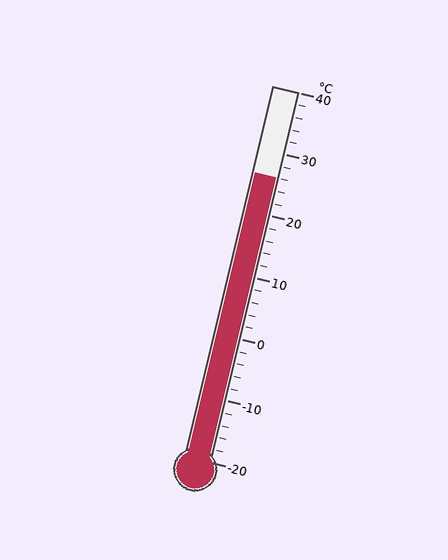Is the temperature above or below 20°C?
The temperature is above 20°C.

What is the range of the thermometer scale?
The thermometer scale ranges from -20°C to 40°C.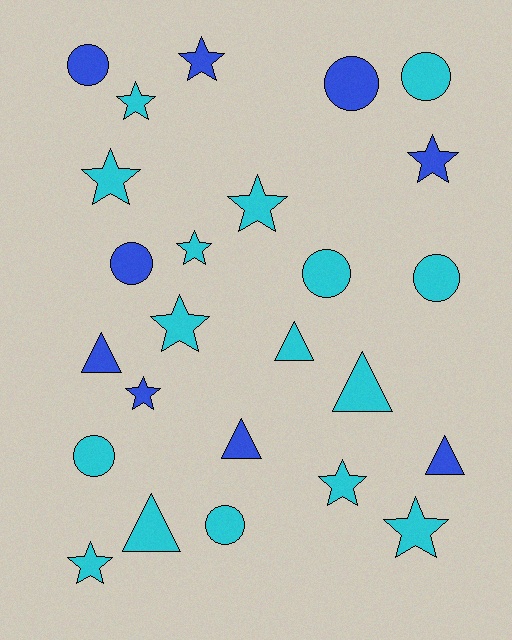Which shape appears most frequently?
Star, with 11 objects.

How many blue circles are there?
There are 3 blue circles.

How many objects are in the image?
There are 25 objects.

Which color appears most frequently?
Cyan, with 16 objects.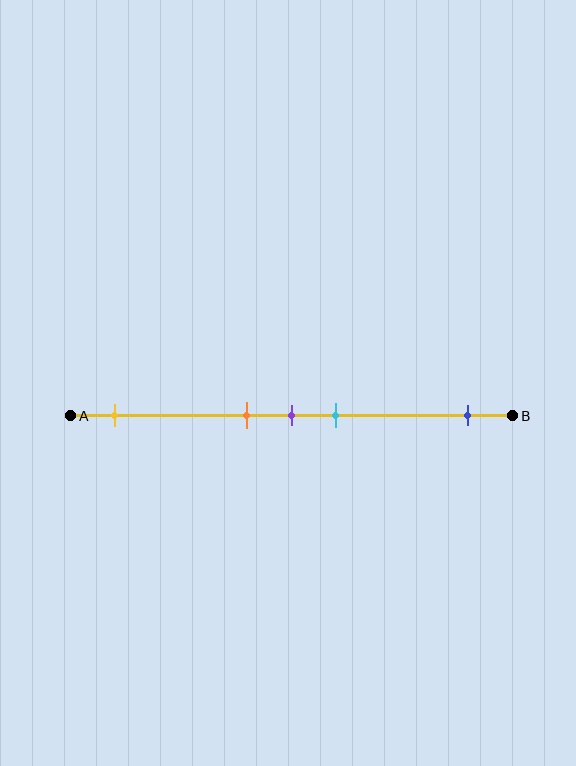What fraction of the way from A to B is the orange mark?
The orange mark is approximately 40% (0.4) of the way from A to B.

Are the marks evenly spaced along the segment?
No, the marks are not evenly spaced.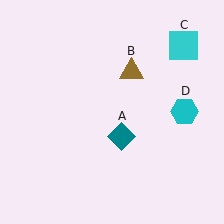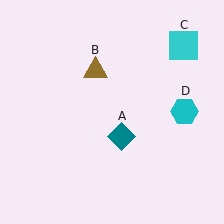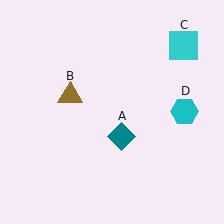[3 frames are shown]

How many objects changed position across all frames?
1 object changed position: brown triangle (object B).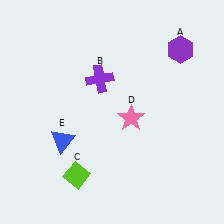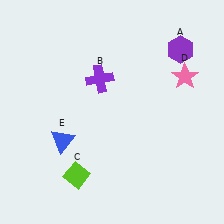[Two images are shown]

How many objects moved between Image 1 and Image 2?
1 object moved between the two images.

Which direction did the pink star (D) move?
The pink star (D) moved right.